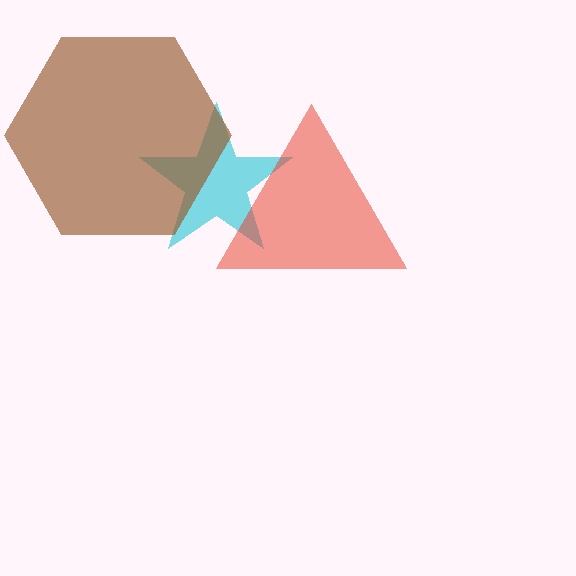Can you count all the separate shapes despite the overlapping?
Yes, there are 3 separate shapes.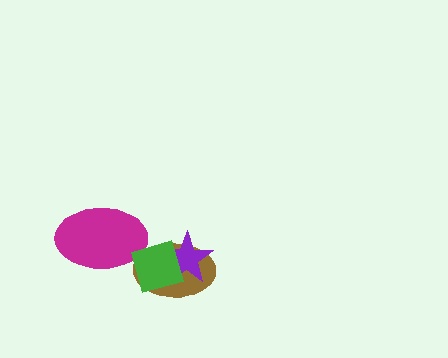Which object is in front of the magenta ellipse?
The green diamond is in front of the magenta ellipse.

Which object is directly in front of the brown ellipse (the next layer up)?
The purple star is directly in front of the brown ellipse.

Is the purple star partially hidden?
Yes, it is partially covered by another shape.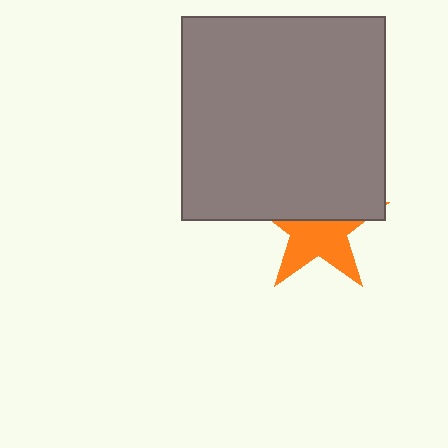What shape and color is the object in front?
The object in front is a gray square.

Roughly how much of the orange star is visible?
About half of it is visible (roughly 51%).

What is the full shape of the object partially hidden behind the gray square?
The partially hidden object is an orange star.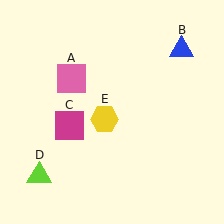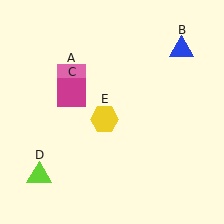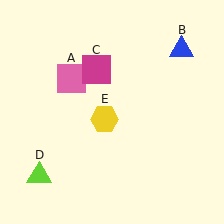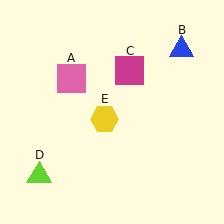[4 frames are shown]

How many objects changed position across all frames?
1 object changed position: magenta square (object C).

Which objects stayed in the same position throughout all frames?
Pink square (object A) and blue triangle (object B) and lime triangle (object D) and yellow hexagon (object E) remained stationary.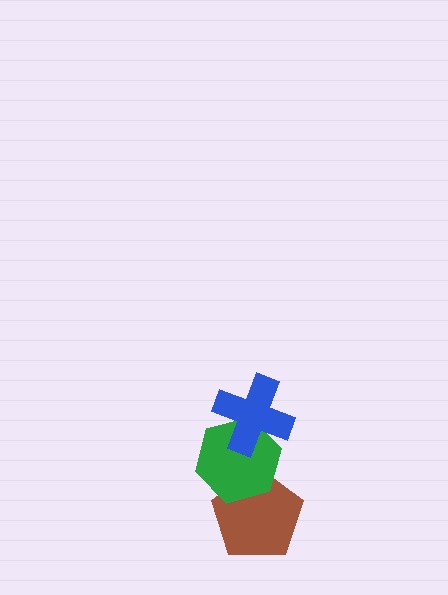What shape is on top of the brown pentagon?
The green hexagon is on top of the brown pentagon.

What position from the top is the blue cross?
The blue cross is 1st from the top.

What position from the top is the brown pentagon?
The brown pentagon is 3rd from the top.